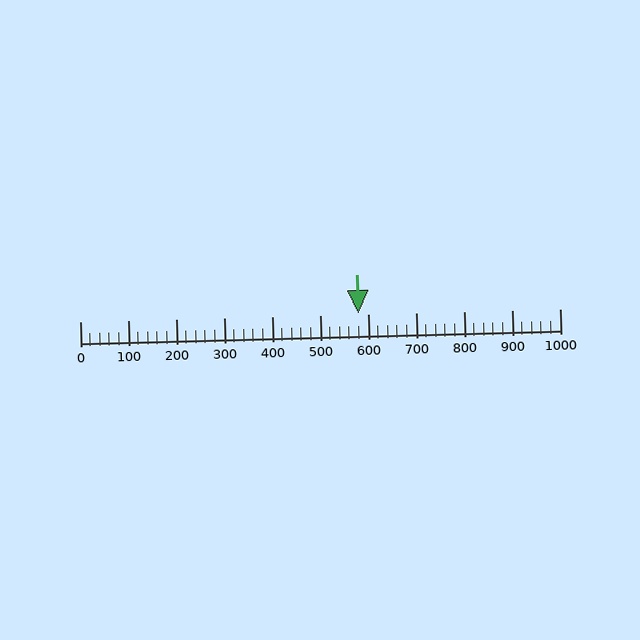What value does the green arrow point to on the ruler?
The green arrow points to approximately 580.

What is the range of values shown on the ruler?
The ruler shows values from 0 to 1000.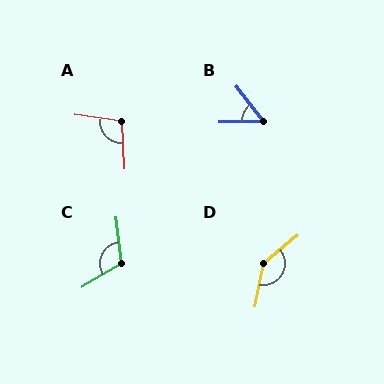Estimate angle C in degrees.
Approximately 114 degrees.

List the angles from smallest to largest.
B (53°), A (100°), C (114°), D (140°).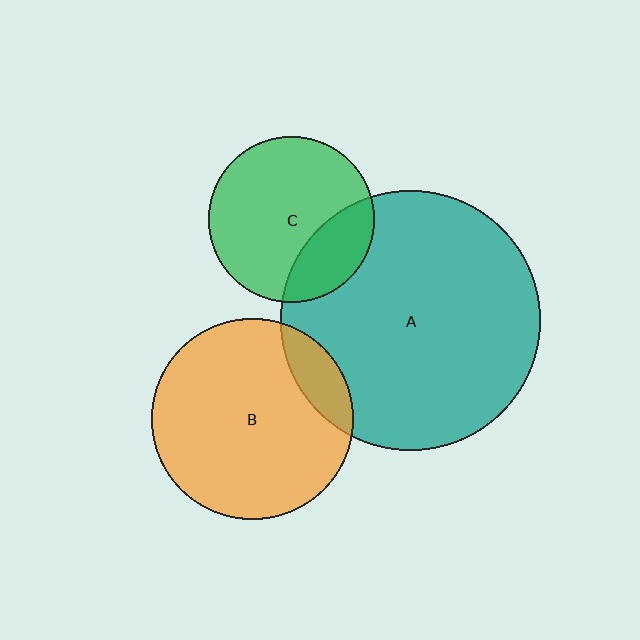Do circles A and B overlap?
Yes.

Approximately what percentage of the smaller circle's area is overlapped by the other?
Approximately 15%.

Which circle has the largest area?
Circle A (teal).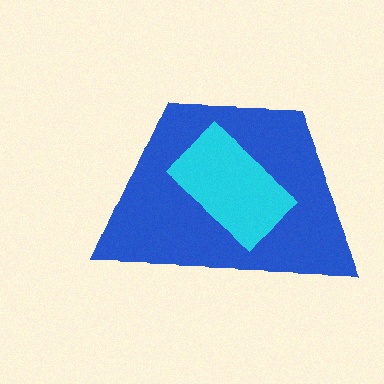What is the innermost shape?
The cyan rectangle.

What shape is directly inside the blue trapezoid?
The cyan rectangle.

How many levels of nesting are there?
2.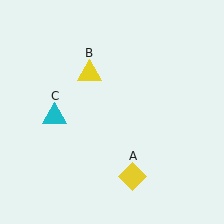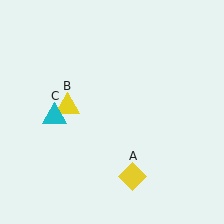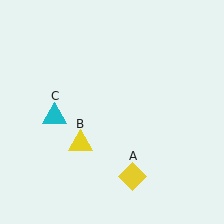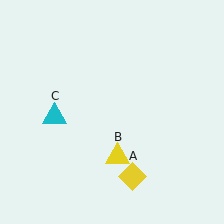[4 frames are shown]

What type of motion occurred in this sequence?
The yellow triangle (object B) rotated counterclockwise around the center of the scene.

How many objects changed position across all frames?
1 object changed position: yellow triangle (object B).